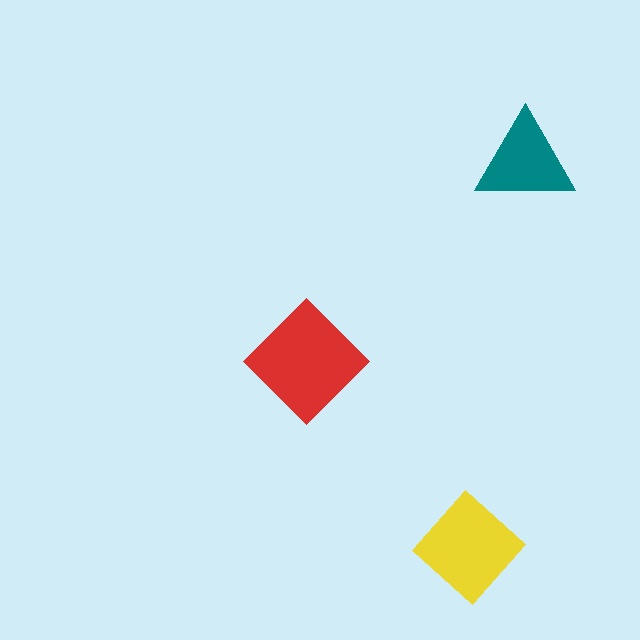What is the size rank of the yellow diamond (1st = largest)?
2nd.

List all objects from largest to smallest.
The red diamond, the yellow diamond, the teal triangle.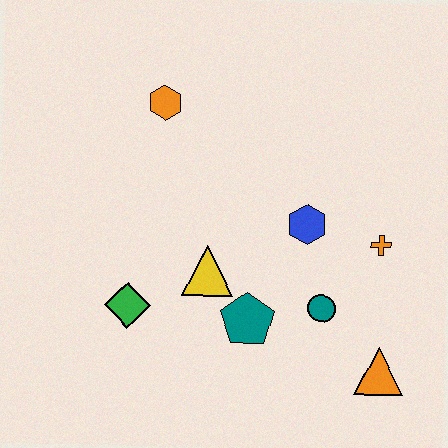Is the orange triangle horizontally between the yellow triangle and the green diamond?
No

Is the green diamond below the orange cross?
Yes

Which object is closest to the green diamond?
The yellow triangle is closest to the green diamond.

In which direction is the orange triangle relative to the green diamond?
The orange triangle is to the right of the green diamond.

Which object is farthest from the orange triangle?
The orange hexagon is farthest from the orange triangle.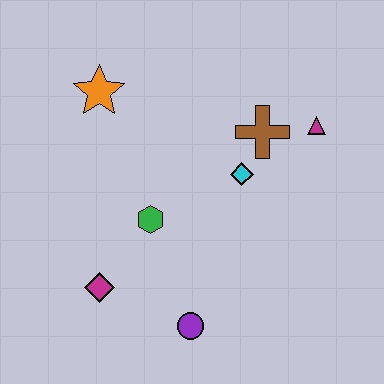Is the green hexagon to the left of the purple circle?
Yes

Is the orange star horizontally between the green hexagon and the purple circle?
No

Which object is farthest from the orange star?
The purple circle is farthest from the orange star.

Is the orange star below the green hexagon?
No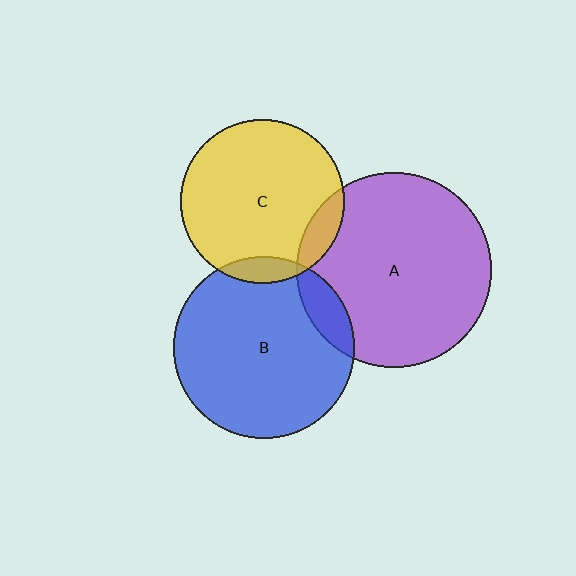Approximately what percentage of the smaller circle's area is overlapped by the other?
Approximately 10%.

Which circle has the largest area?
Circle A (purple).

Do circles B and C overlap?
Yes.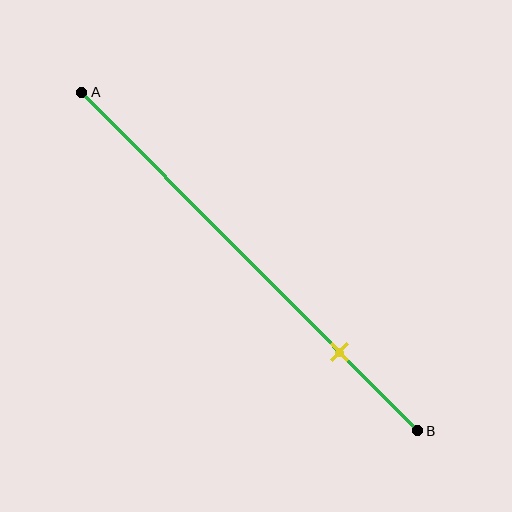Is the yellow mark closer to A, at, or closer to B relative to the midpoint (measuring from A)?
The yellow mark is closer to point B than the midpoint of segment AB.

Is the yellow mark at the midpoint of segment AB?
No, the mark is at about 75% from A, not at the 50% midpoint.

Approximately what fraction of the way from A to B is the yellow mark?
The yellow mark is approximately 75% of the way from A to B.